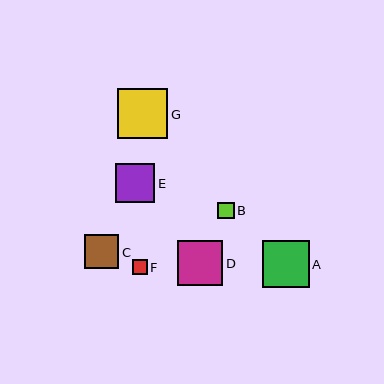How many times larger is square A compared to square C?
Square A is approximately 1.4 times the size of square C.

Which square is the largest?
Square G is the largest with a size of approximately 50 pixels.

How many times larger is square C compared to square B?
Square C is approximately 2.1 times the size of square B.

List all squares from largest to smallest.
From largest to smallest: G, A, D, E, C, B, F.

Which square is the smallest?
Square F is the smallest with a size of approximately 15 pixels.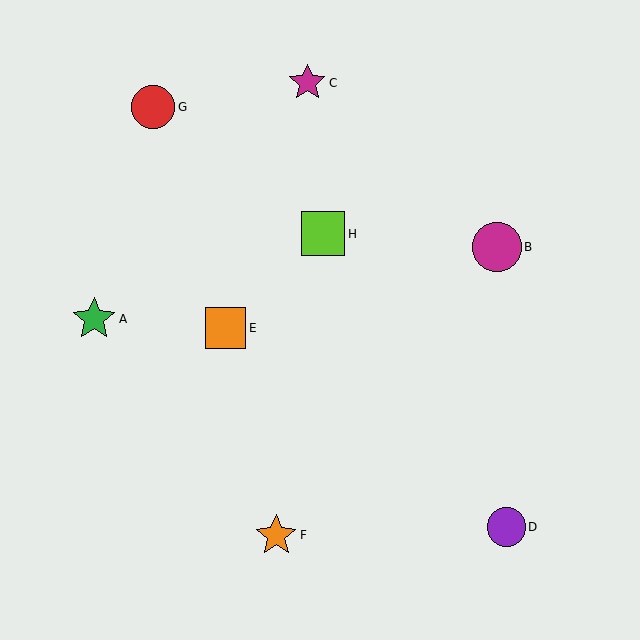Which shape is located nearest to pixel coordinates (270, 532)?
The orange star (labeled F) at (276, 535) is nearest to that location.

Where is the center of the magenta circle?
The center of the magenta circle is at (497, 247).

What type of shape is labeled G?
Shape G is a red circle.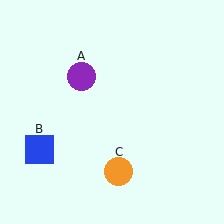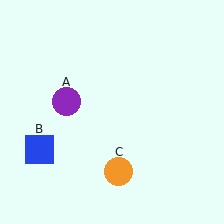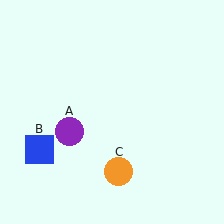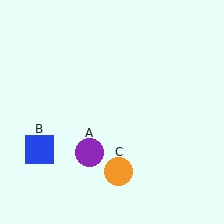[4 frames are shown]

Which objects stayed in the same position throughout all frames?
Blue square (object B) and orange circle (object C) remained stationary.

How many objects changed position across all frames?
1 object changed position: purple circle (object A).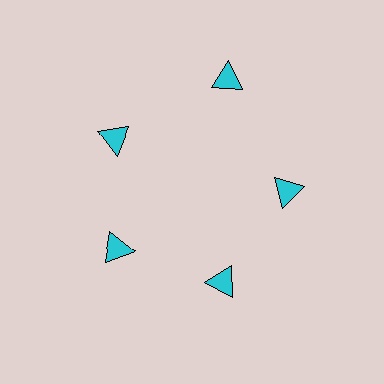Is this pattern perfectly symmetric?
No. The 5 cyan triangles are arranged in a ring, but one element near the 1 o'clock position is pushed outward from the center, breaking the 5-fold rotational symmetry.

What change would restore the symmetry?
The symmetry would be restored by moving it inward, back onto the ring so that all 5 triangles sit at equal angles and equal distance from the center.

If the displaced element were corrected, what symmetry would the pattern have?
It would have 5-fold rotational symmetry — the pattern would map onto itself every 72 degrees.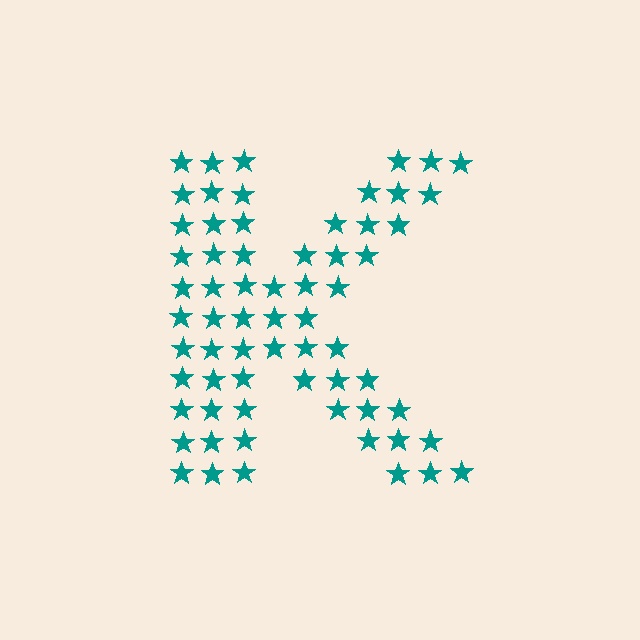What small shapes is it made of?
It is made of small stars.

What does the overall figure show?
The overall figure shows the letter K.